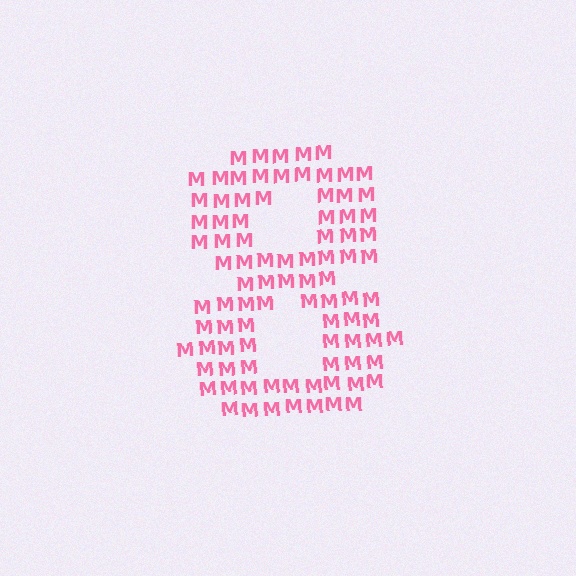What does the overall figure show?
The overall figure shows the digit 8.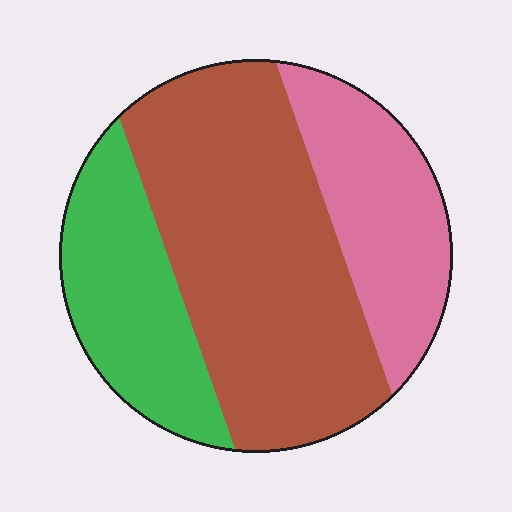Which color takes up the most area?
Brown, at roughly 50%.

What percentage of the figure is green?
Green covers around 25% of the figure.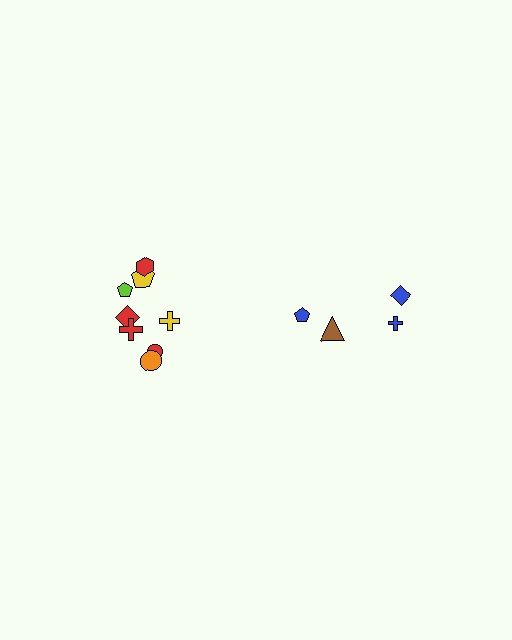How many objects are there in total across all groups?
There are 12 objects.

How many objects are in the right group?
There are 4 objects.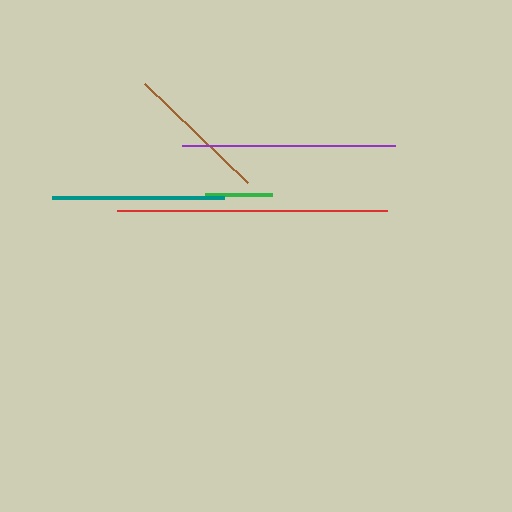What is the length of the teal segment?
The teal segment is approximately 172 pixels long.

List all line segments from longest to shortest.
From longest to shortest: red, purple, teal, brown, green.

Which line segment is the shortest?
The green line is the shortest at approximately 67 pixels.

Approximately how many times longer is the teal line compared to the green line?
The teal line is approximately 2.6 times the length of the green line.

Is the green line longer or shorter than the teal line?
The teal line is longer than the green line.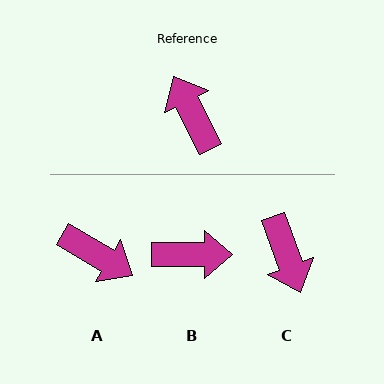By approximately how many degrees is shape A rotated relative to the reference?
Approximately 147 degrees clockwise.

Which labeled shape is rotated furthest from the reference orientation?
C, about 173 degrees away.